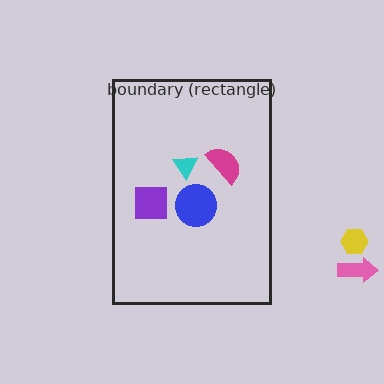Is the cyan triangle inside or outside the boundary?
Inside.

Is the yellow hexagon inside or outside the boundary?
Outside.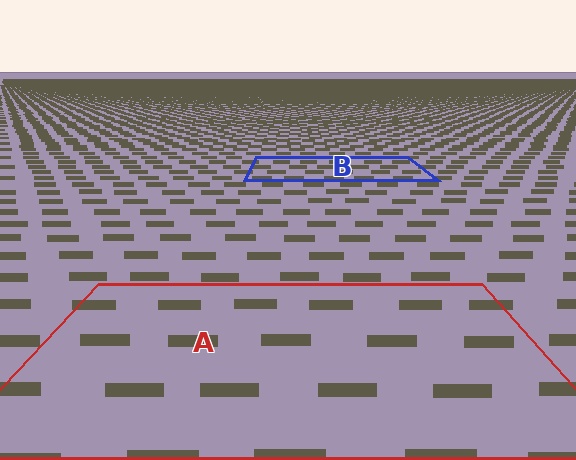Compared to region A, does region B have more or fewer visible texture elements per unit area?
Region B has more texture elements per unit area — they are packed more densely because it is farther away.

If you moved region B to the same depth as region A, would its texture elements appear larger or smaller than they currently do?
They would appear larger. At a closer depth, the same texture elements are projected at a bigger on-screen size.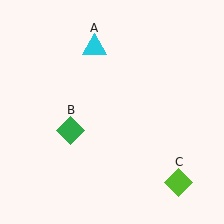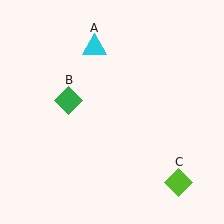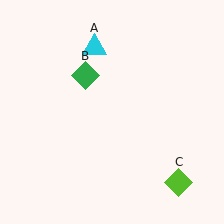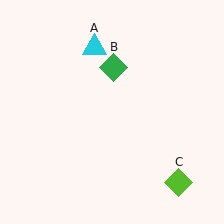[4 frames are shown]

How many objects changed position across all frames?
1 object changed position: green diamond (object B).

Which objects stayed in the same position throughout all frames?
Cyan triangle (object A) and lime diamond (object C) remained stationary.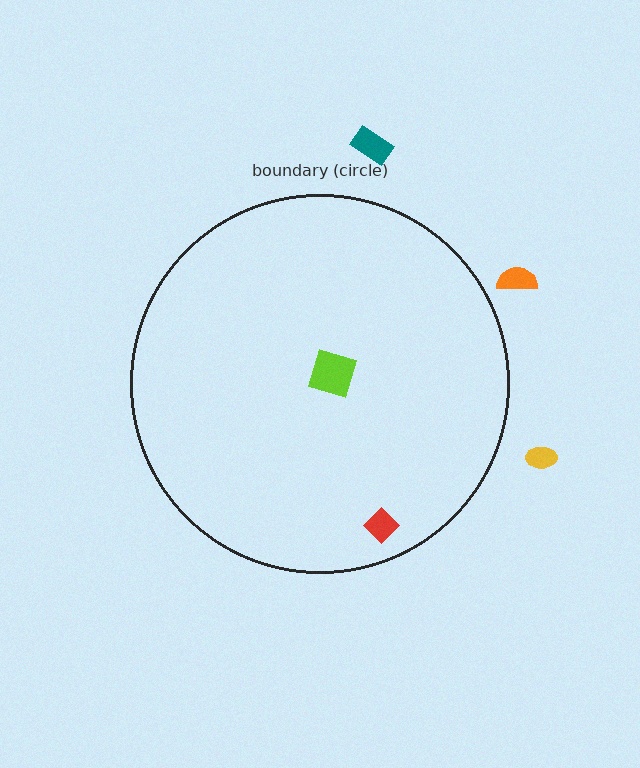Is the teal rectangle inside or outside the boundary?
Outside.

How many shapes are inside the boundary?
2 inside, 3 outside.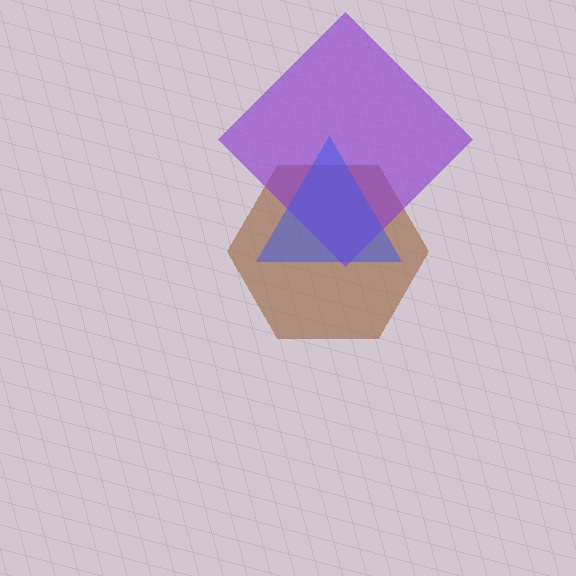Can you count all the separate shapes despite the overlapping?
Yes, there are 3 separate shapes.